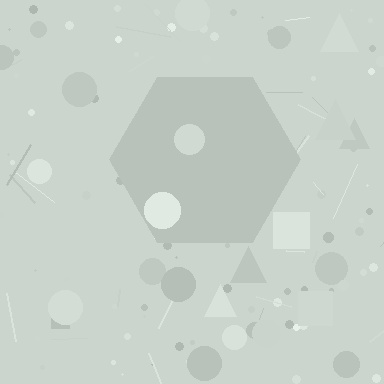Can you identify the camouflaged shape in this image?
The camouflaged shape is a hexagon.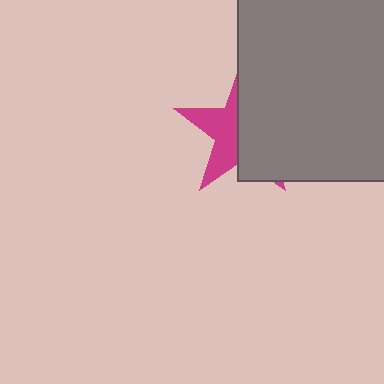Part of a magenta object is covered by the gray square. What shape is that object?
It is a star.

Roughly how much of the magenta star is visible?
A small part of it is visible (roughly 43%).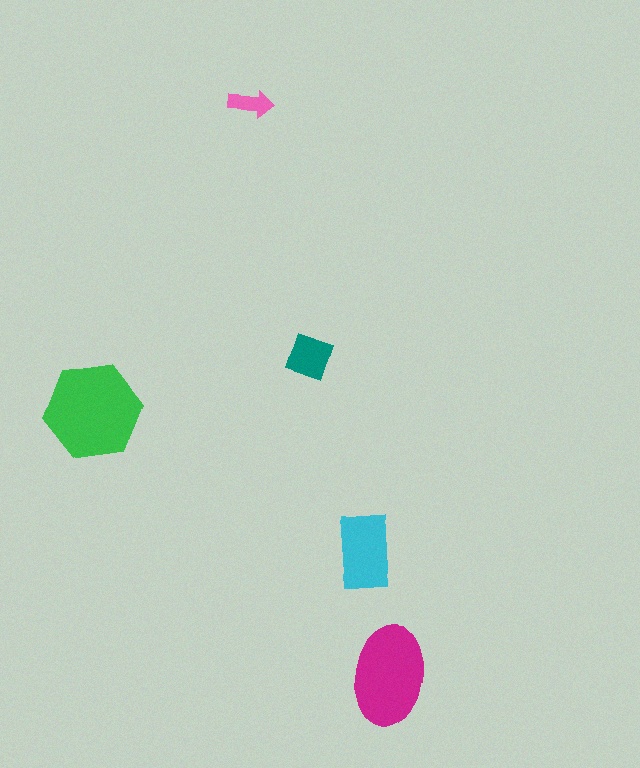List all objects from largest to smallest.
The green hexagon, the magenta ellipse, the cyan rectangle, the teal diamond, the pink arrow.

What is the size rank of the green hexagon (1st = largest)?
1st.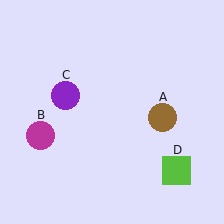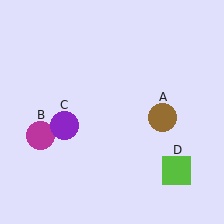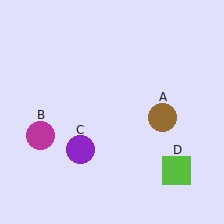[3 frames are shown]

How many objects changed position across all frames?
1 object changed position: purple circle (object C).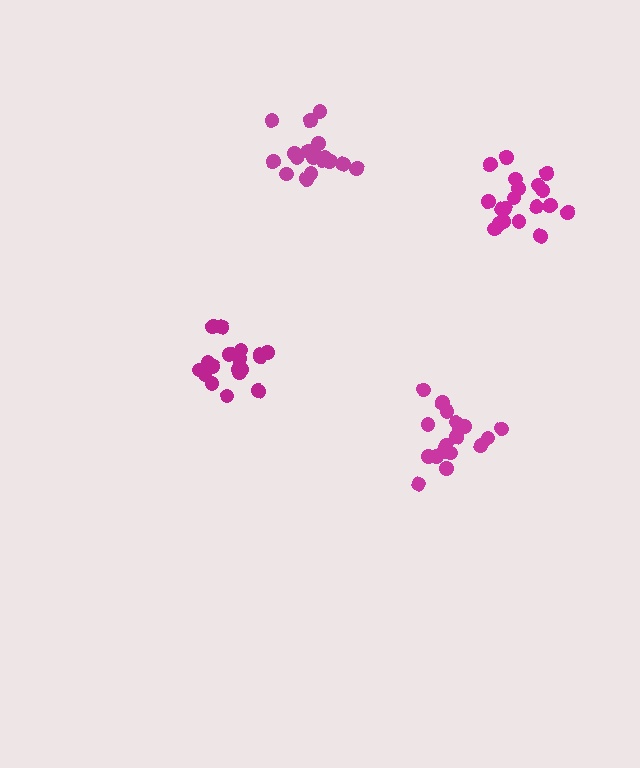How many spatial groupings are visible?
There are 4 spatial groupings.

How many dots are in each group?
Group 1: 18 dots, Group 2: 19 dots, Group 3: 19 dots, Group 4: 18 dots (74 total).